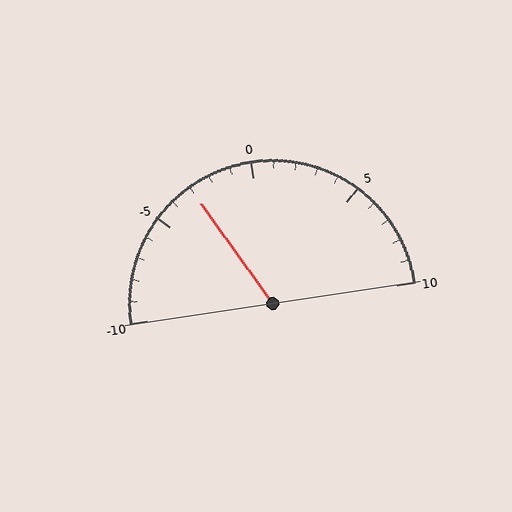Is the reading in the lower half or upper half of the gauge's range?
The reading is in the lower half of the range (-10 to 10).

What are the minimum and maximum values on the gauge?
The gauge ranges from -10 to 10.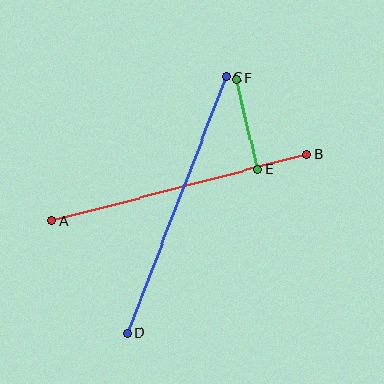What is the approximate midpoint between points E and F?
The midpoint is at approximately (247, 124) pixels.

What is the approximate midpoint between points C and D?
The midpoint is at approximately (177, 205) pixels.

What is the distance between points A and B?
The distance is approximately 263 pixels.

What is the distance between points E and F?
The distance is approximately 93 pixels.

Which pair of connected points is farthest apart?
Points C and D are farthest apart.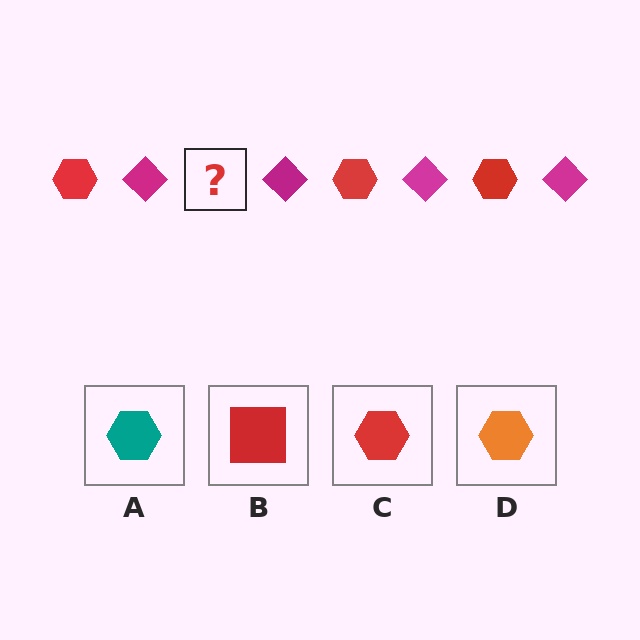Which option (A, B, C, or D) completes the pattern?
C.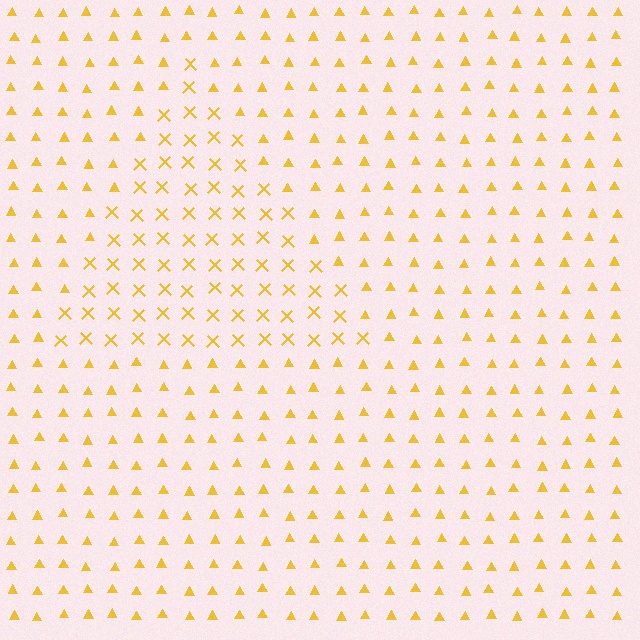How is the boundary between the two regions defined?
The boundary is defined by a change in element shape: X marks inside vs. triangles outside. All elements share the same color and spacing.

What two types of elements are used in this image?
The image uses X marks inside the triangle region and triangles outside it.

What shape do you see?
I see a triangle.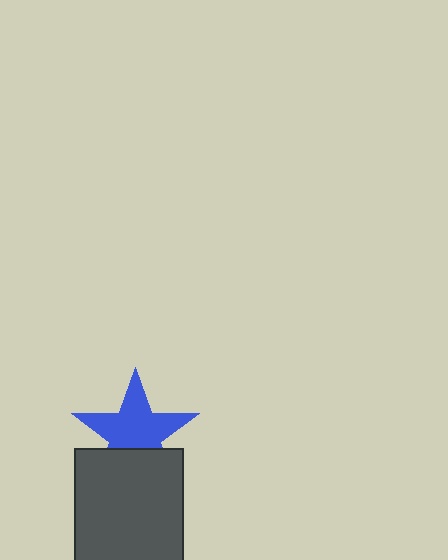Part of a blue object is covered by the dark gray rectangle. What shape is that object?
It is a star.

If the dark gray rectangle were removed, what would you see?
You would see the complete blue star.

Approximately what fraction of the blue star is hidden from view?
Roughly 31% of the blue star is hidden behind the dark gray rectangle.